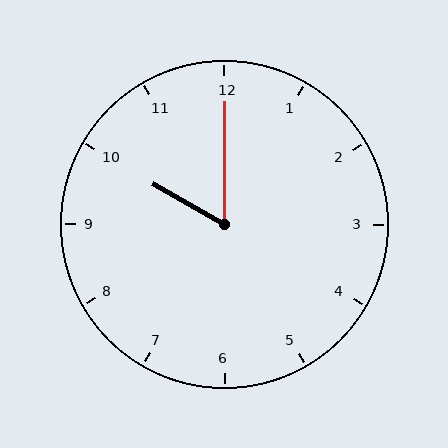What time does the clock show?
10:00.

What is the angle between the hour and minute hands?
Approximately 60 degrees.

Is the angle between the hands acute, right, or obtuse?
It is acute.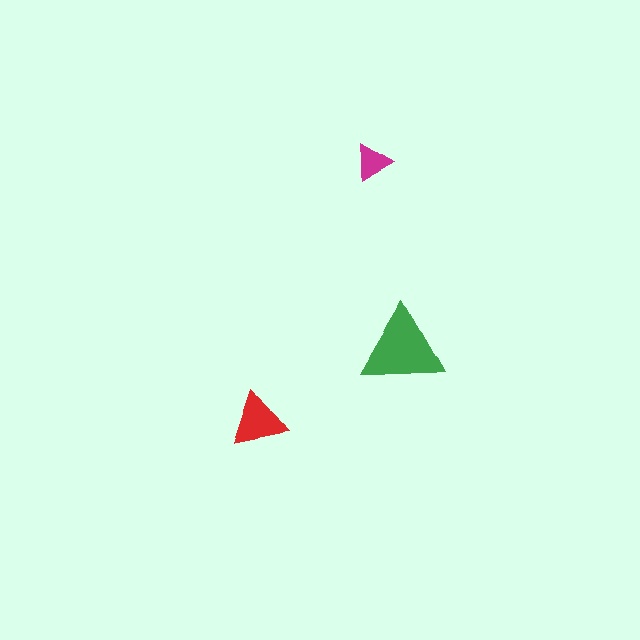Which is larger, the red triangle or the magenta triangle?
The red one.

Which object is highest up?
The magenta triangle is topmost.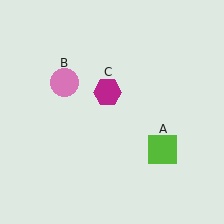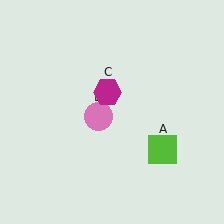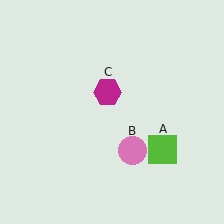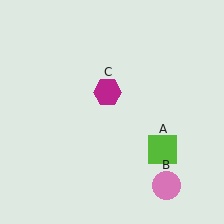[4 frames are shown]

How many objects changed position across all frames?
1 object changed position: pink circle (object B).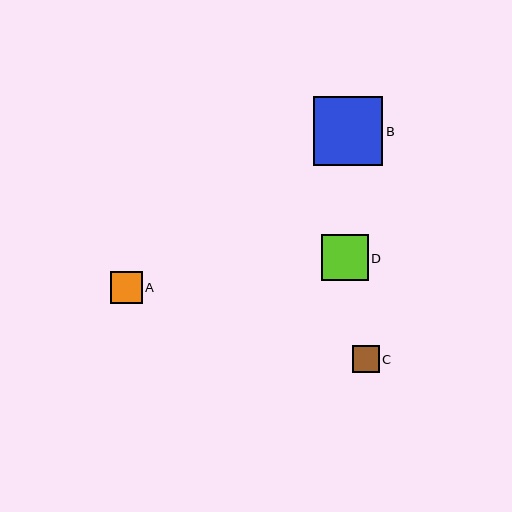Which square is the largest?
Square B is the largest with a size of approximately 69 pixels.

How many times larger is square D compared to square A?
Square D is approximately 1.5 times the size of square A.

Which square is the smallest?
Square C is the smallest with a size of approximately 27 pixels.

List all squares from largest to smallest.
From largest to smallest: B, D, A, C.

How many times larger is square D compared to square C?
Square D is approximately 1.7 times the size of square C.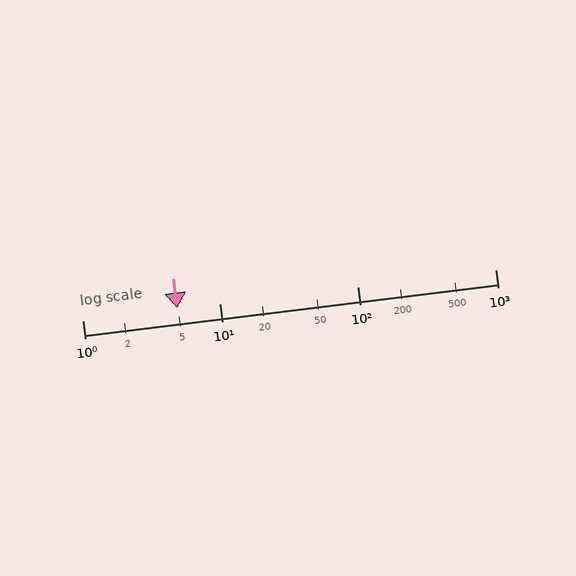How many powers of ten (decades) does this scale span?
The scale spans 3 decades, from 1 to 1000.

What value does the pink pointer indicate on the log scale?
The pointer indicates approximately 4.9.